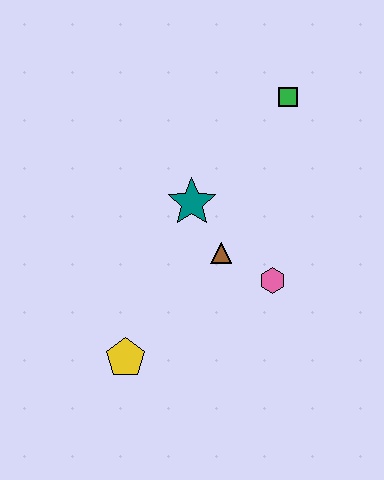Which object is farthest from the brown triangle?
The green square is farthest from the brown triangle.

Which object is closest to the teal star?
The brown triangle is closest to the teal star.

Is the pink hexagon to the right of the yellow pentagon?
Yes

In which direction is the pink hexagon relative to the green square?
The pink hexagon is below the green square.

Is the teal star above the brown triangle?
Yes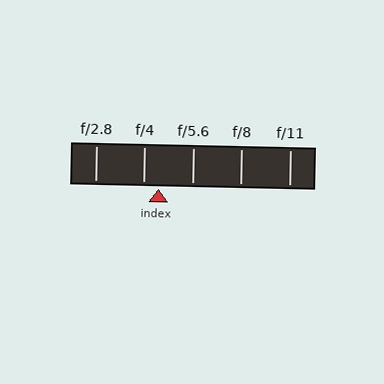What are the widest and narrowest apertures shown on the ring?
The widest aperture shown is f/2.8 and the narrowest is f/11.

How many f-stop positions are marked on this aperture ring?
There are 5 f-stop positions marked.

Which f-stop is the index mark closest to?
The index mark is closest to f/4.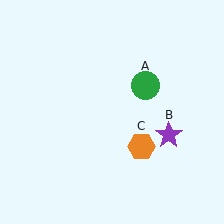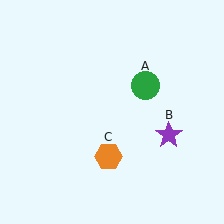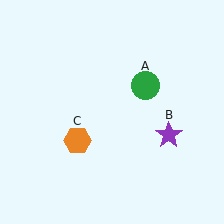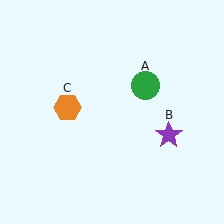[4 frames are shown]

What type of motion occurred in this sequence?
The orange hexagon (object C) rotated clockwise around the center of the scene.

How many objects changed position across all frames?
1 object changed position: orange hexagon (object C).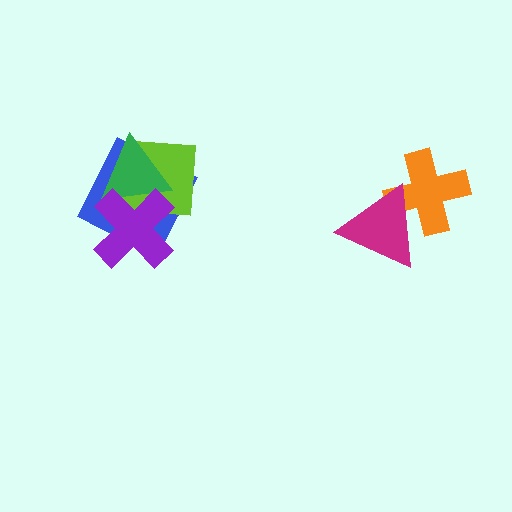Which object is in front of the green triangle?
The purple cross is in front of the green triangle.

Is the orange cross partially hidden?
Yes, it is partially covered by another shape.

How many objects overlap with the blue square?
3 objects overlap with the blue square.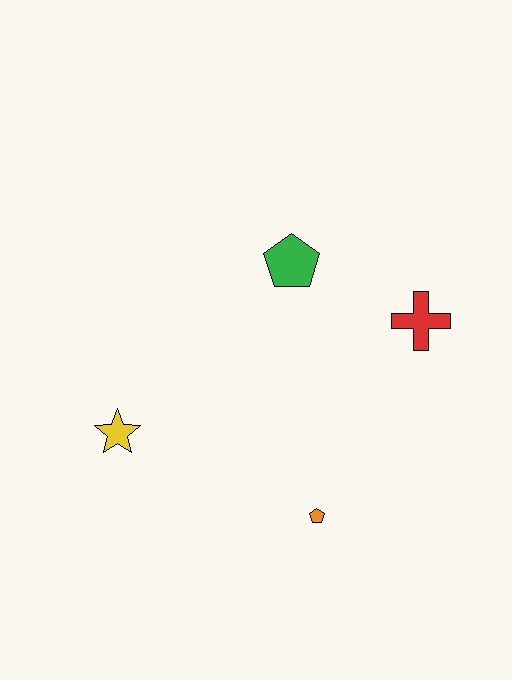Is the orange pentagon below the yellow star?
Yes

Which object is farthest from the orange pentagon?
The green pentagon is farthest from the orange pentagon.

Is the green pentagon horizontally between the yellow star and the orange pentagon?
Yes